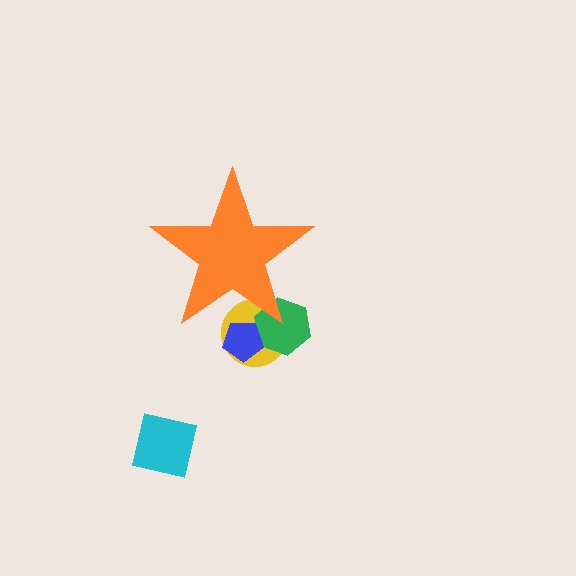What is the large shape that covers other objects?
An orange star.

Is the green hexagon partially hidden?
Yes, the green hexagon is partially hidden behind the orange star.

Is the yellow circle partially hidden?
Yes, the yellow circle is partially hidden behind the orange star.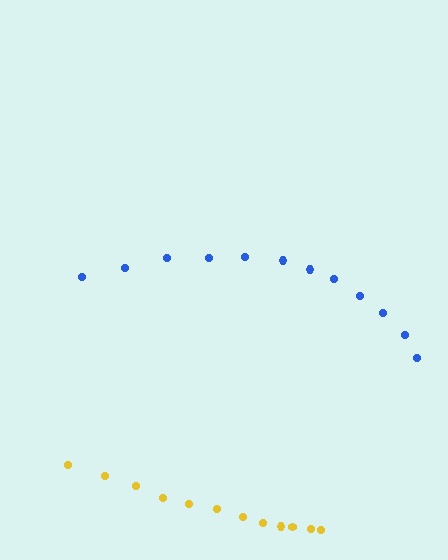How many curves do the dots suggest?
There are 2 distinct paths.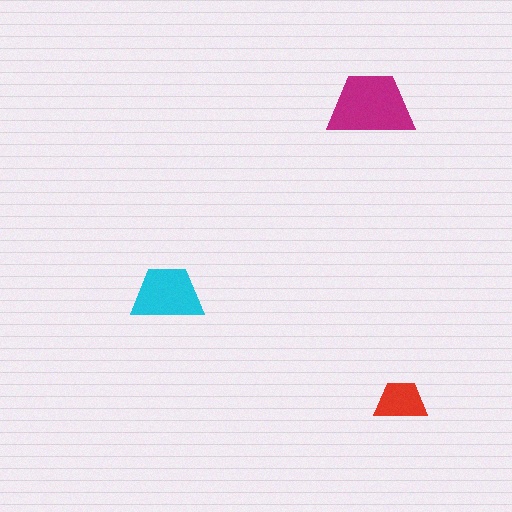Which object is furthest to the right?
The red trapezoid is rightmost.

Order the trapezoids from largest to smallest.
the magenta one, the cyan one, the red one.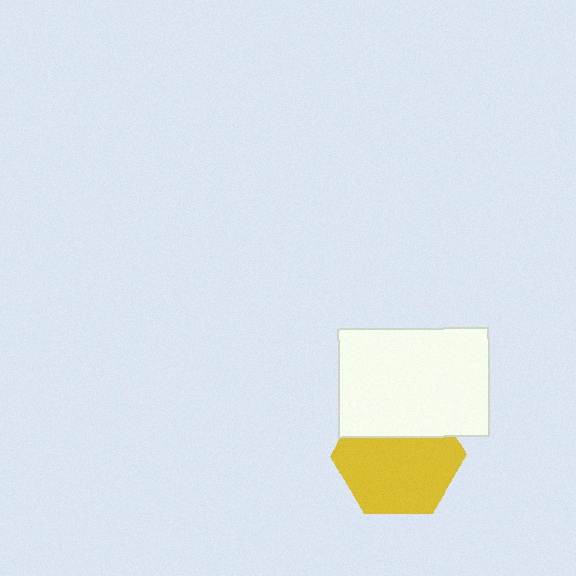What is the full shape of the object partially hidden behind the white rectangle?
The partially hidden object is a yellow hexagon.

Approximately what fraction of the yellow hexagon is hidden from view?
Roughly 32% of the yellow hexagon is hidden behind the white rectangle.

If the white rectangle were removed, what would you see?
You would see the complete yellow hexagon.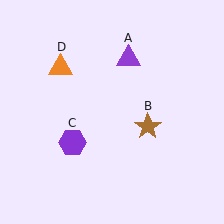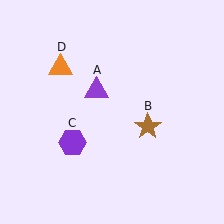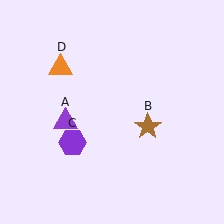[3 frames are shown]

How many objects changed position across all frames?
1 object changed position: purple triangle (object A).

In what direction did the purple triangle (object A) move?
The purple triangle (object A) moved down and to the left.